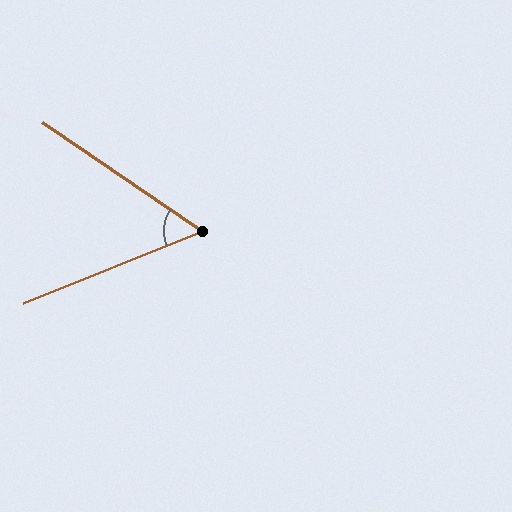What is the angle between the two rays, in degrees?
Approximately 56 degrees.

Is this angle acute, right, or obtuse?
It is acute.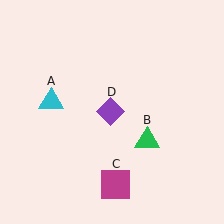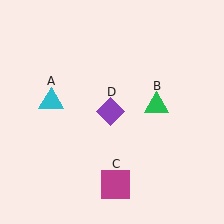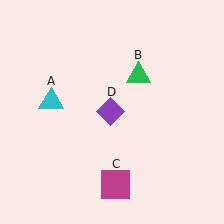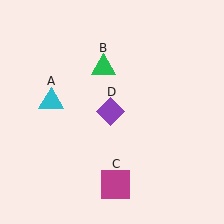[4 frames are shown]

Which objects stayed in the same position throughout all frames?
Cyan triangle (object A) and magenta square (object C) and purple diamond (object D) remained stationary.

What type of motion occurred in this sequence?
The green triangle (object B) rotated counterclockwise around the center of the scene.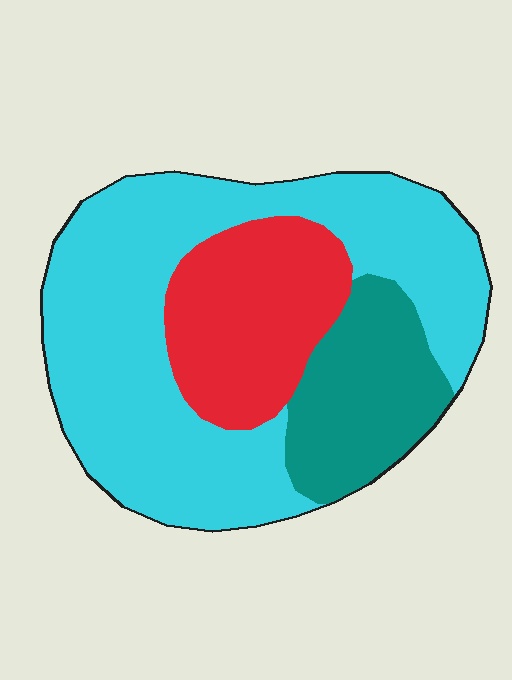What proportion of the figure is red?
Red covers about 20% of the figure.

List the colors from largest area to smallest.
From largest to smallest: cyan, red, teal.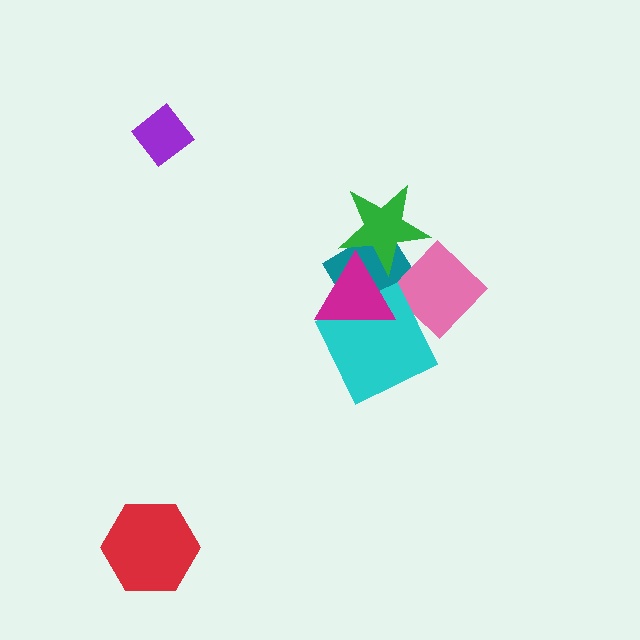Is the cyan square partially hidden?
Yes, it is partially covered by another shape.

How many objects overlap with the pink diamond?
0 objects overlap with the pink diamond.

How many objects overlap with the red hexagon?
0 objects overlap with the red hexagon.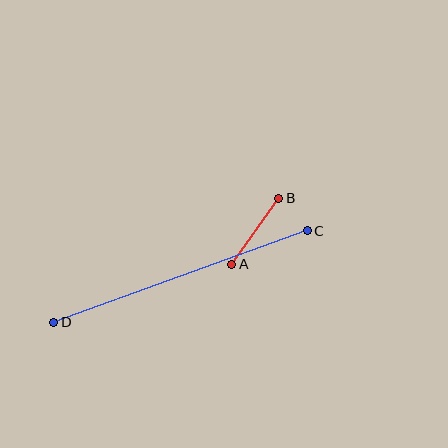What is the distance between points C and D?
The distance is approximately 269 pixels.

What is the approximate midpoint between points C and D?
The midpoint is at approximately (181, 276) pixels.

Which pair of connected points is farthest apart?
Points C and D are farthest apart.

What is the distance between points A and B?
The distance is approximately 81 pixels.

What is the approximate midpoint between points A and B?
The midpoint is at approximately (255, 231) pixels.